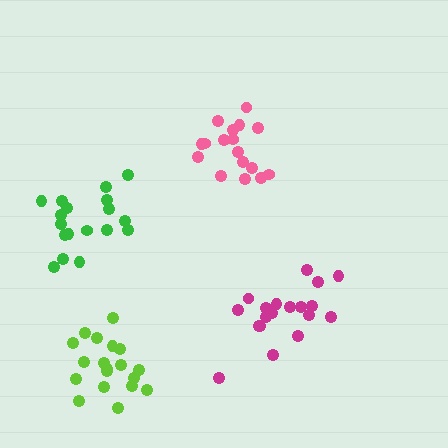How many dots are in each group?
Group 1: 18 dots, Group 2: 19 dots, Group 3: 17 dots, Group 4: 19 dots (73 total).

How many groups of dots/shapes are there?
There are 4 groups.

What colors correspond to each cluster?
The clusters are colored: green, magenta, pink, lime.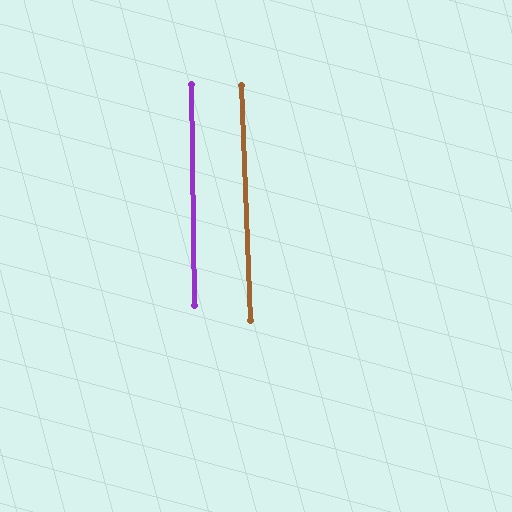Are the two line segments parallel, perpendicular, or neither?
Parallel — their directions differ by only 1.6°.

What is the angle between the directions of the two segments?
Approximately 2 degrees.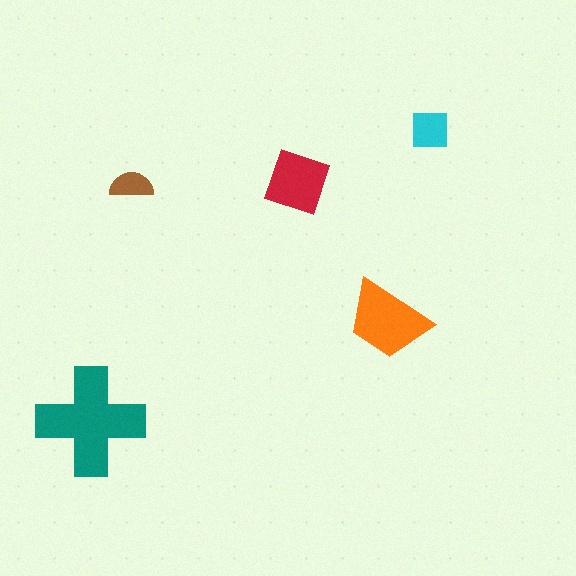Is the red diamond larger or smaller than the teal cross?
Smaller.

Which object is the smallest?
The brown semicircle.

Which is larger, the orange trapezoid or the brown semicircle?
The orange trapezoid.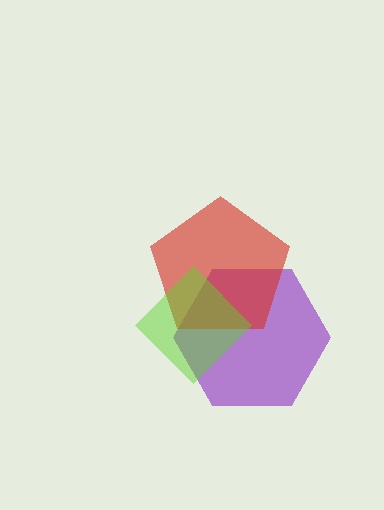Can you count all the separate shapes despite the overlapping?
Yes, there are 3 separate shapes.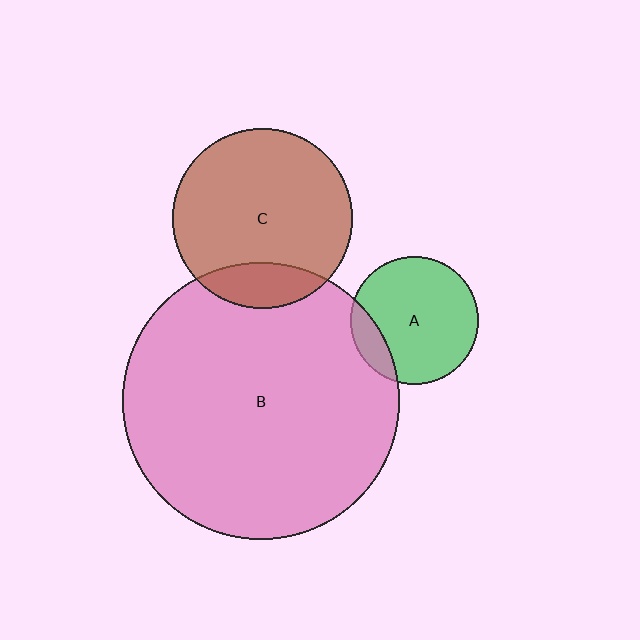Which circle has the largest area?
Circle B (pink).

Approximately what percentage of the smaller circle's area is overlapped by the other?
Approximately 15%.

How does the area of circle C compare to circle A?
Approximately 2.0 times.